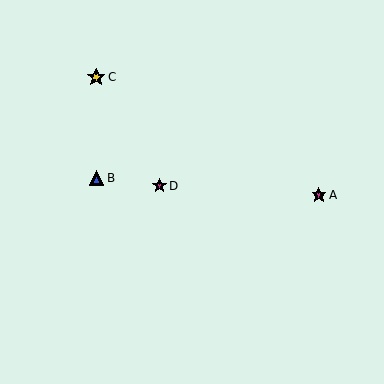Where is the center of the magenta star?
The center of the magenta star is at (159, 186).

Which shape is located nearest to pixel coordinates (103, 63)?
The yellow star (labeled C) at (96, 77) is nearest to that location.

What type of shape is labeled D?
Shape D is a magenta star.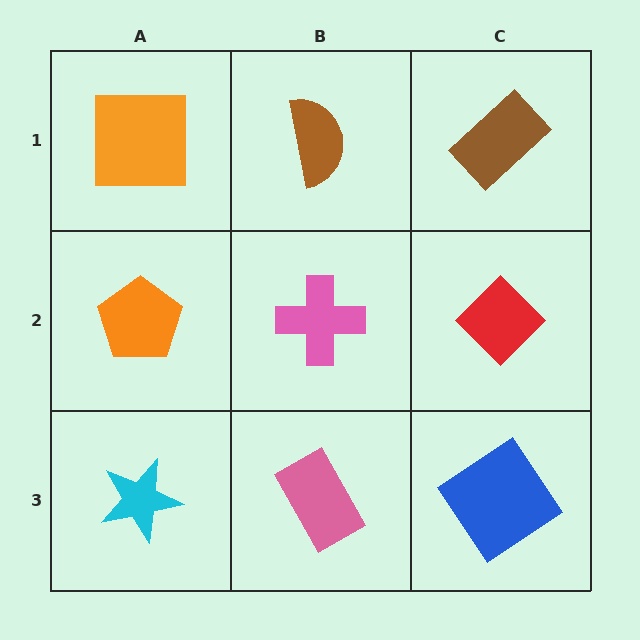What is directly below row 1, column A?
An orange pentagon.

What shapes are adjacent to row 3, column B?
A pink cross (row 2, column B), a cyan star (row 3, column A), a blue diamond (row 3, column C).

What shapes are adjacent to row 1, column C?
A red diamond (row 2, column C), a brown semicircle (row 1, column B).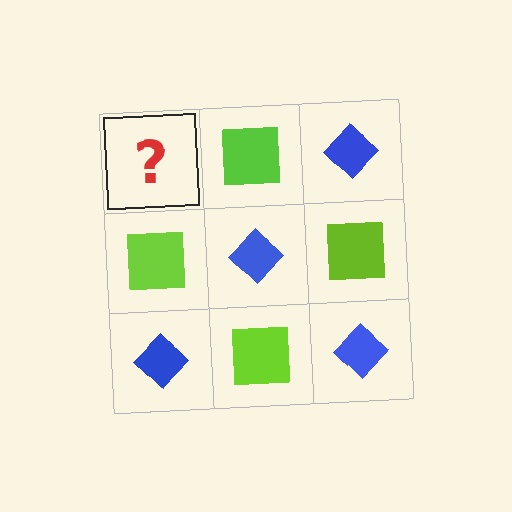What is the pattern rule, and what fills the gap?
The rule is that it alternates blue diamond and lime square in a checkerboard pattern. The gap should be filled with a blue diamond.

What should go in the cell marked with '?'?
The missing cell should contain a blue diamond.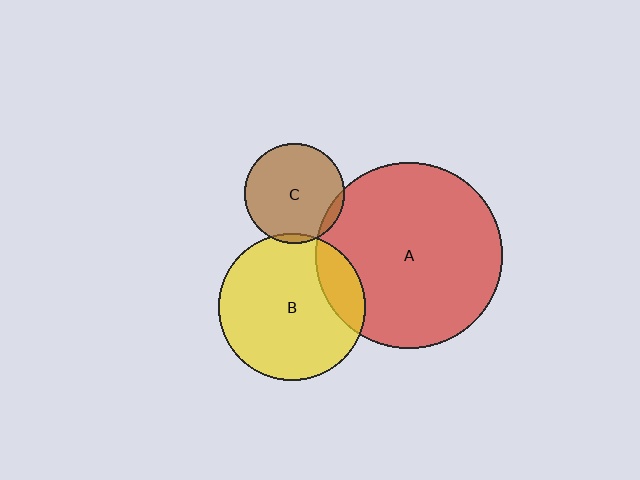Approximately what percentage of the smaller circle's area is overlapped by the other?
Approximately 15%.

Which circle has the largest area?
Circle A (red).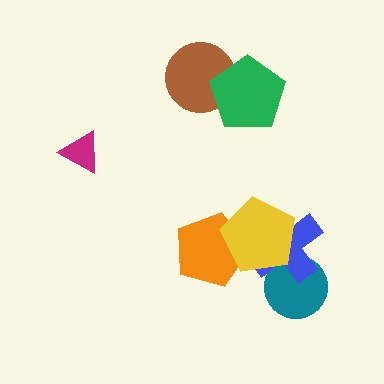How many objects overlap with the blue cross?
2 objects overlap with the blue cross.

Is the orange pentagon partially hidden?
Yes, it is partially covered by another shape.